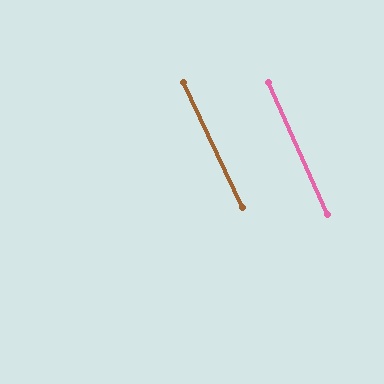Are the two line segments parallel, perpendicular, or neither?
Parallel — their directions differ by only 0.9°.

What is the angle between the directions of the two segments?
Approximately 1 degree.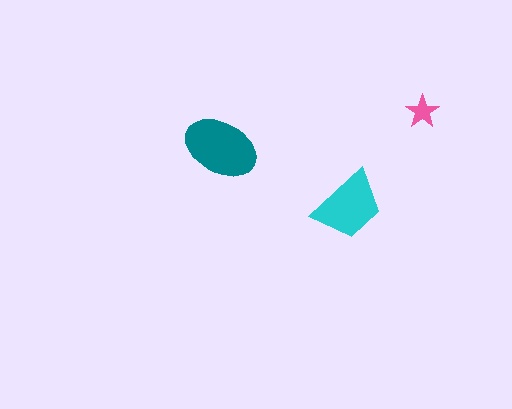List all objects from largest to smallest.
The teal ellipse, the cyan trapezoid, the pink star.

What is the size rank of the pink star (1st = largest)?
3rd.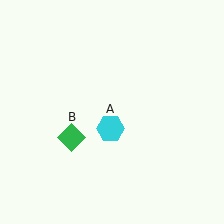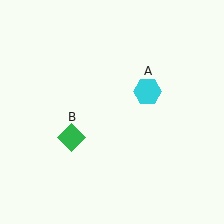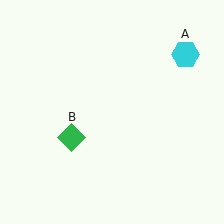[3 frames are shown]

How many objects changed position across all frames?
1 object changed position: cyan hexagon (object A).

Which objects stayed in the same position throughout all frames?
Green diamond (object B) remained stationary.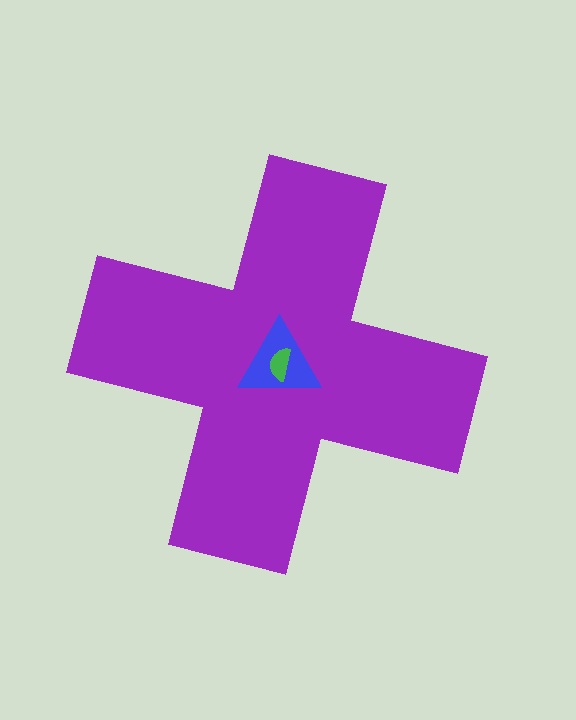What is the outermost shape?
The purple cross.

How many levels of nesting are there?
3.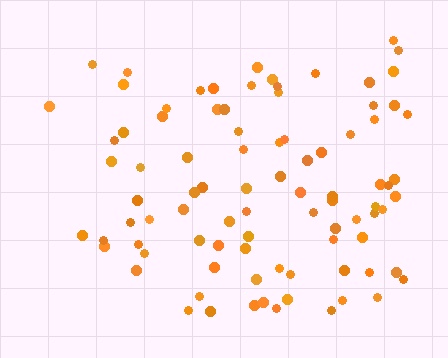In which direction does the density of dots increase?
From left to right, with the right side densest.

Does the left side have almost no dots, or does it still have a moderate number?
Still a moderate number, just noticeably fewer than the right.